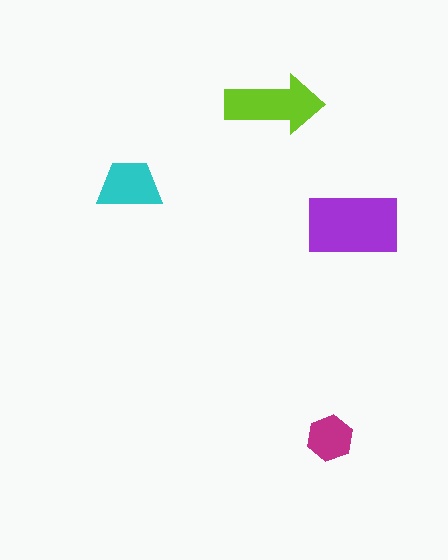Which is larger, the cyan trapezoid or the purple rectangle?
The purple rectangle.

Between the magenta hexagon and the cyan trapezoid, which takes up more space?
The cyan trapezoid.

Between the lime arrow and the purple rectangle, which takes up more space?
The purple rectangle.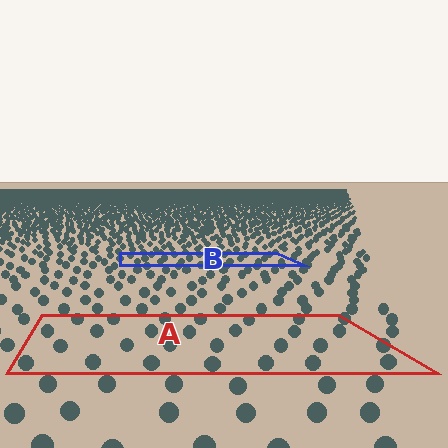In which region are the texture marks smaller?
The texture marks are smaller in region B, because it is farther away.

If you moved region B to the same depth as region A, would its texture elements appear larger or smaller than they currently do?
They would appear larger. At a closer depth, the same texture elements are projected at a bigger on-screen size.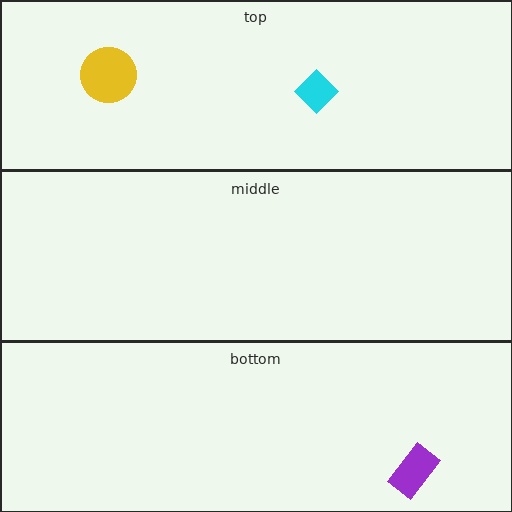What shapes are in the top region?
The cyan diamond, the yellow circle.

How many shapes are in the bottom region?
1.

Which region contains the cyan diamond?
The top region.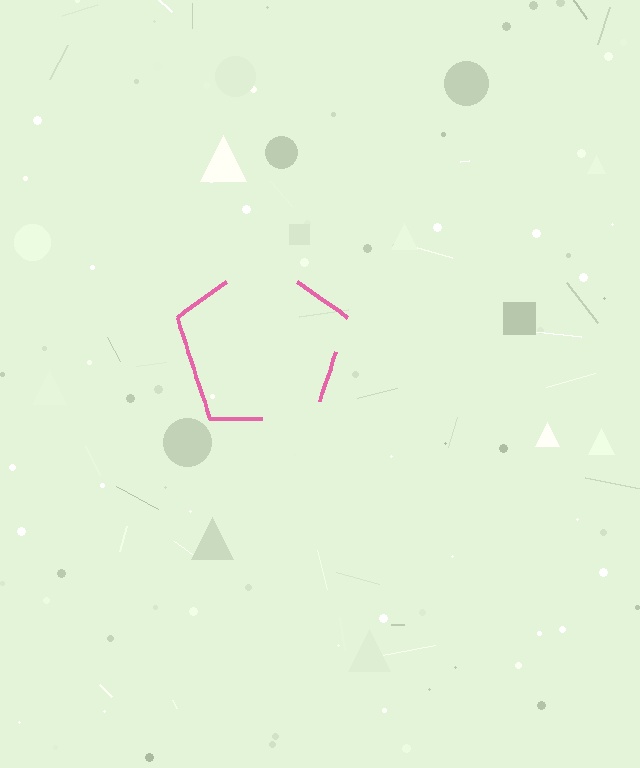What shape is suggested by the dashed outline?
The dashed outline suggests a pentagon.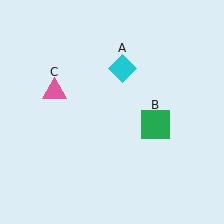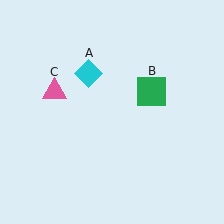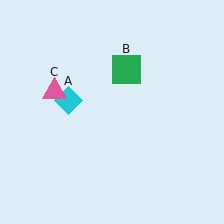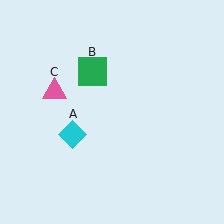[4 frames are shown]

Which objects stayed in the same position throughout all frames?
Pink triangle (object C) remained stationary.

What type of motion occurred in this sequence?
The cyan diamond (object A), green square (object B) rotated counterclockwise around the center of the scene.